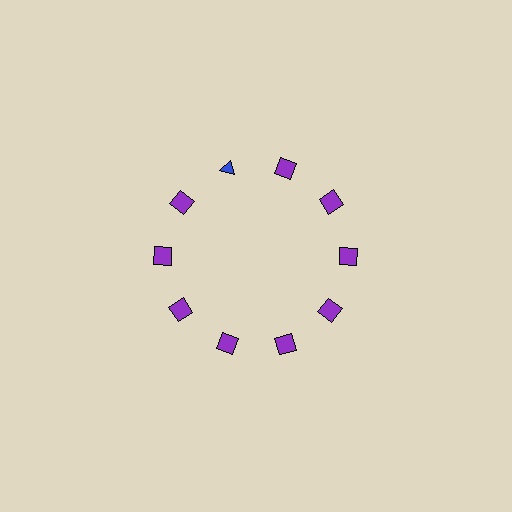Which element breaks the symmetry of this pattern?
The blue triangle at roughly the 11 o'clock position breaks the symmetry. All other shapes are purple squares.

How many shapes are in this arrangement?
There are 10 shapes arranged in a ring pattern.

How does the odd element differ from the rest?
It differs in both color (blue instead of purple) and shape (triangle instead of square).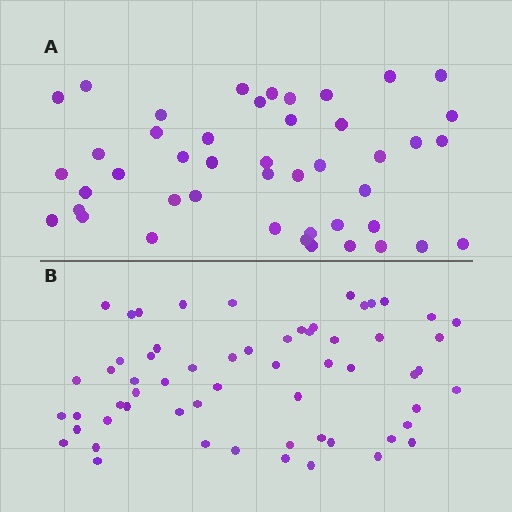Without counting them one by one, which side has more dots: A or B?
Region B (the bottom region) has more dots.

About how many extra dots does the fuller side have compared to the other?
Region B has approximately 15 more dots than region A.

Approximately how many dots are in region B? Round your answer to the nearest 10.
About 60 dots.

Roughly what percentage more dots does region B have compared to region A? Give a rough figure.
About 35% more.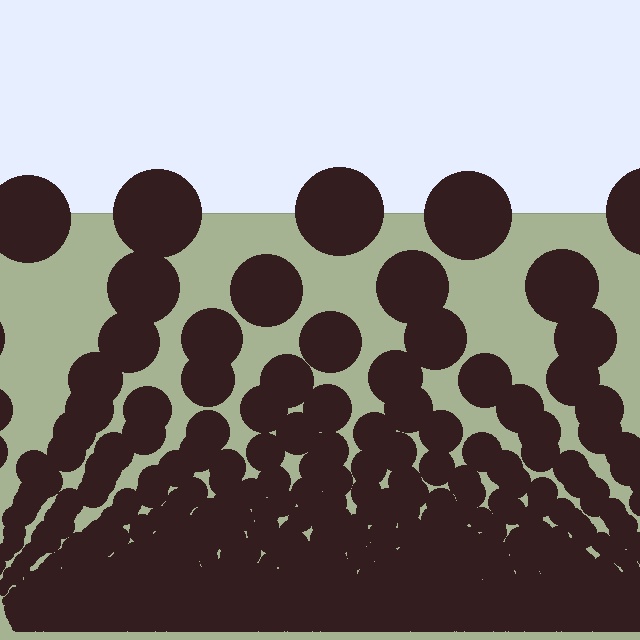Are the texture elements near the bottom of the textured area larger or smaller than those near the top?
Smaller. The gradient is inverted — elements near the bottom are smaller and denser.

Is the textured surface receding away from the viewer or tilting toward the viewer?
The surface appears to tilt toward the viewer. Texture elements get larger and sparser toward the top.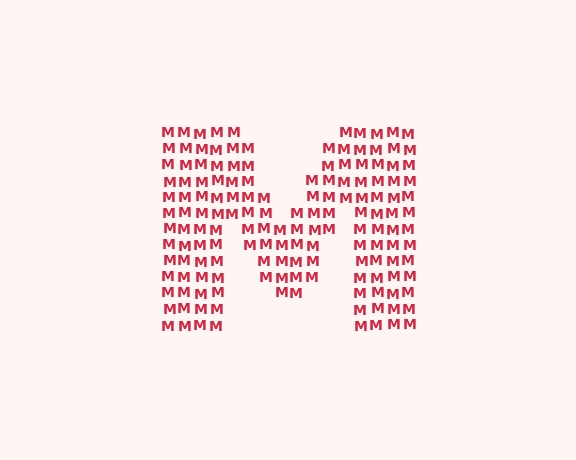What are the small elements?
The small elements are letter M's.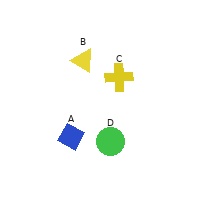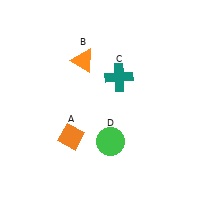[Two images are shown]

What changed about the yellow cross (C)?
In Image 1, C is yellow. In Image 2, it changed to teal.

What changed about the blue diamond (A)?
In Image 1, A is blue. In Image 2, it changed to orange.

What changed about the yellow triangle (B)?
In Image 1, B is yellow. In Image 2, it changed to orange.